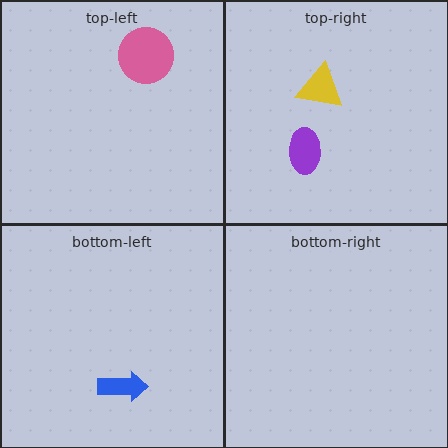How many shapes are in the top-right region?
2.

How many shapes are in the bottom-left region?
1.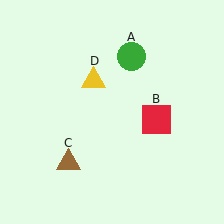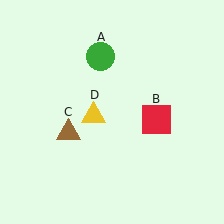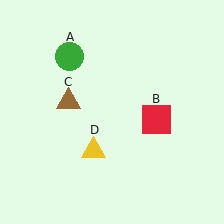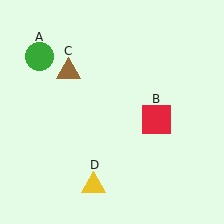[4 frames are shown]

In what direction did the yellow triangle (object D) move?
The yellow triangle (object D) moved down.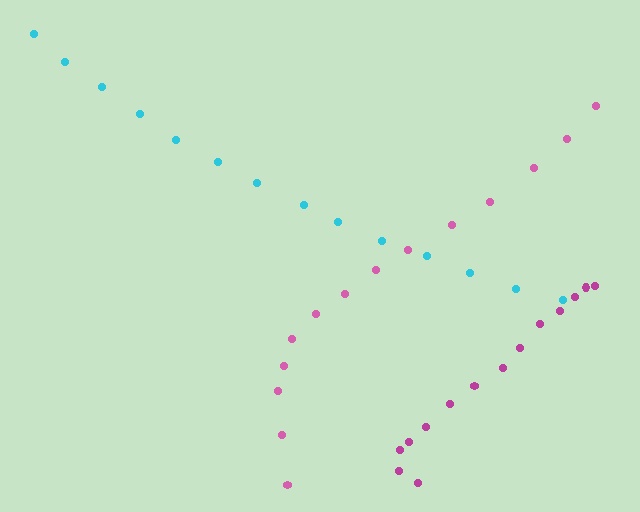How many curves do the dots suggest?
There are 3 distinct paths.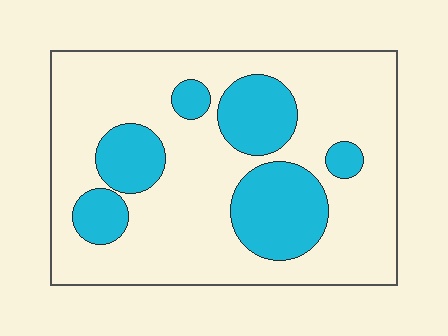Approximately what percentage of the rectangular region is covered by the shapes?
Approximately 25%.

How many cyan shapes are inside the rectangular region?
6.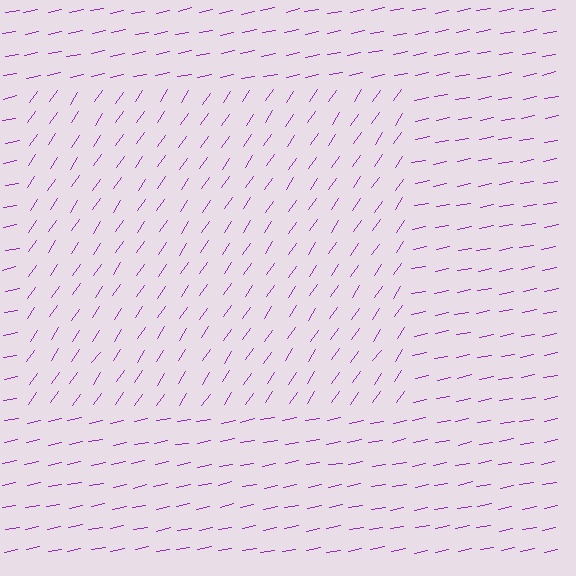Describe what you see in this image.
The image is filled with small purple line segments. A rectangle region in the image has lines oriented differently from the surrounding lines, creating a visible texture boundary.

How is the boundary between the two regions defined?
The boundary is defined purely by a change in line orientation (approximately 45 degrees difference). All lines are the same color and thickness.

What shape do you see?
I see a rectangle.